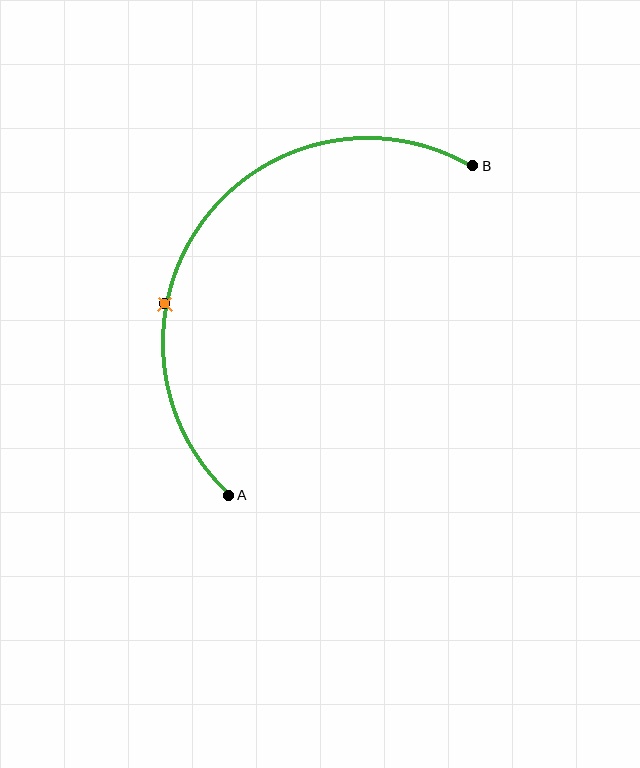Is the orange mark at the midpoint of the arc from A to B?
No. The orange mark lies on the arc but is closer to endpoint A. The arc midpoint would be at the point on the curve equidistant along the arc from both A and B.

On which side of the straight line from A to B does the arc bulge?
The arc bulges above and to the left of the straight line connecting A and B.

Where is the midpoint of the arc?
The arc midpoint is the point on the curve farthest from the straight line joining A and B. It sits above and to the left of that line.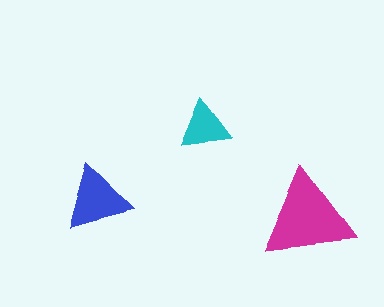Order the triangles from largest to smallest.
the magenta one, the blue one, the cyan one.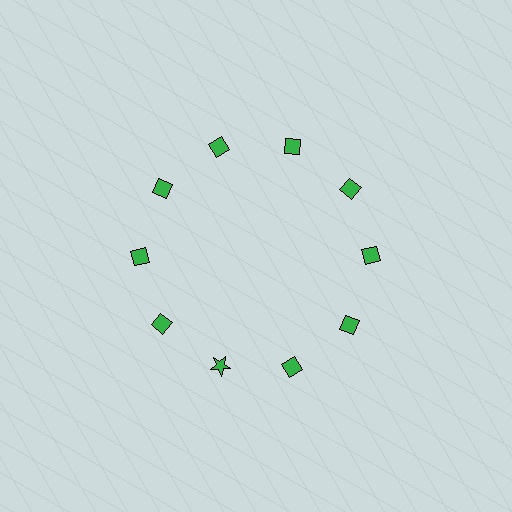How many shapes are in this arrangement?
There are 10 shapes arranged in a ring pattern.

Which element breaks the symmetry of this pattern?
The green star at roughly the 7 o'clock position breaks the symmetry. All other shapes are green diamonds.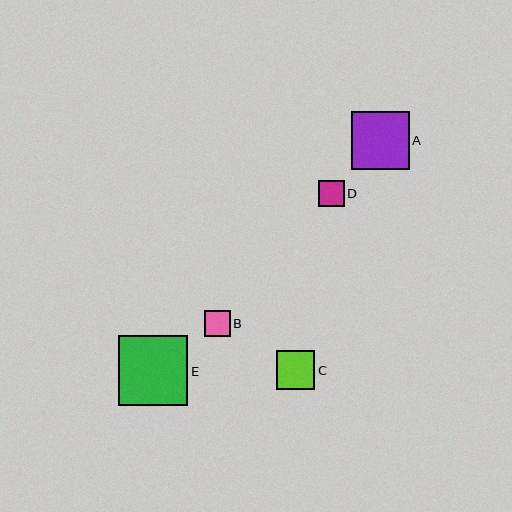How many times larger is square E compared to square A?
Square E is approximately 1.2 times the size of square A.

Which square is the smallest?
Square D is the smallest with a size of approximately 26 pixels.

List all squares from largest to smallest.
From largest to smallest: E, A, C, B, D.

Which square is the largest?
Square E is the largest with a size of approximately 69 pixels.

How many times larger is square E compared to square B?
Square E is approximately 2.7 times the size of square B.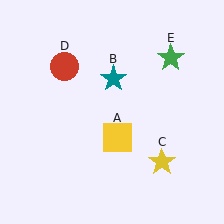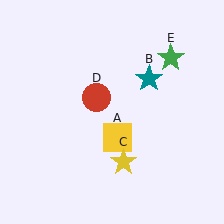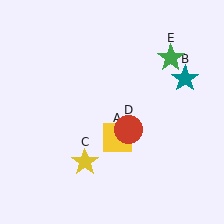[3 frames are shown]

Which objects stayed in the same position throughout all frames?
Yellow square (object A) and green star (object E) remained stationary.